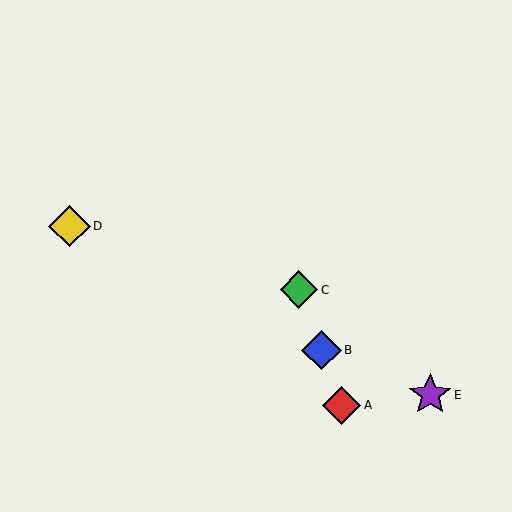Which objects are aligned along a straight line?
Objects A, B, C are aligned along a straight line.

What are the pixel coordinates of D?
Object D is at (69, 226).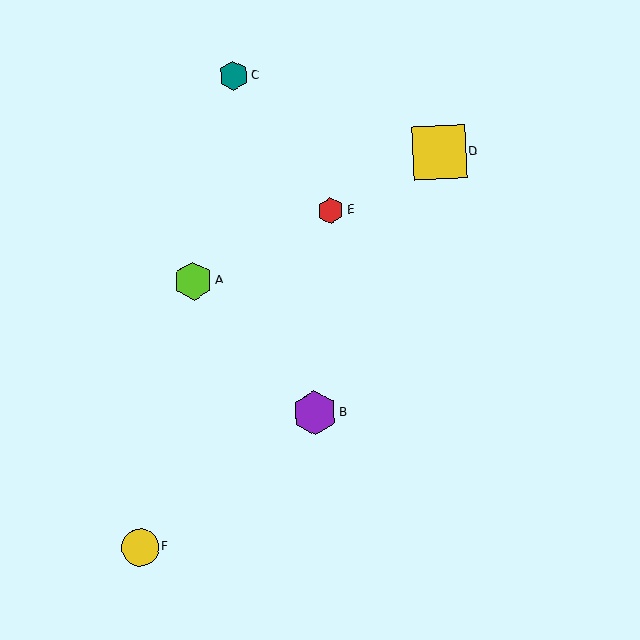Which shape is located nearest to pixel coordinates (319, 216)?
The red hexagon (labeled E) at (331, 211) is nearest to that location.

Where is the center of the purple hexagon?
The center of the purple hexagon is at (315, 413).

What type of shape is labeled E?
Shape E is a red hexagon.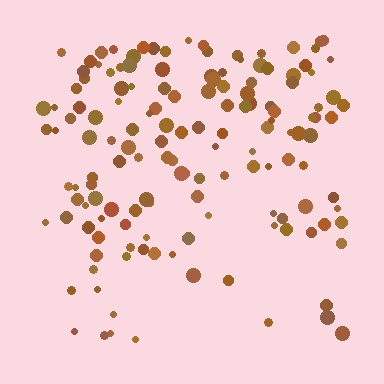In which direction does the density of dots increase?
From bottom to top, with the top side densest.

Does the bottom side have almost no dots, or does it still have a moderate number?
Still a moderate number, just noticeably fewer than the top.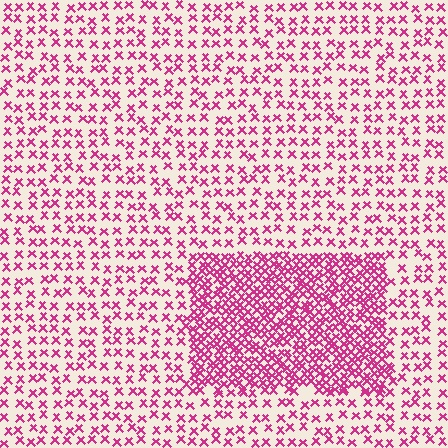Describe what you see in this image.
The image contains small magenta elements arranged at two different densities. A rectangle-shaped region is visible where the elements are more densely packed than the surrounding area.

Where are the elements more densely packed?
The elements are more densely packed inside the rectangle boundary.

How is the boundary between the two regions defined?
The boundary is defined by a change in element density (approximately 2.5x ratio). All elements are the same color, size, and shape.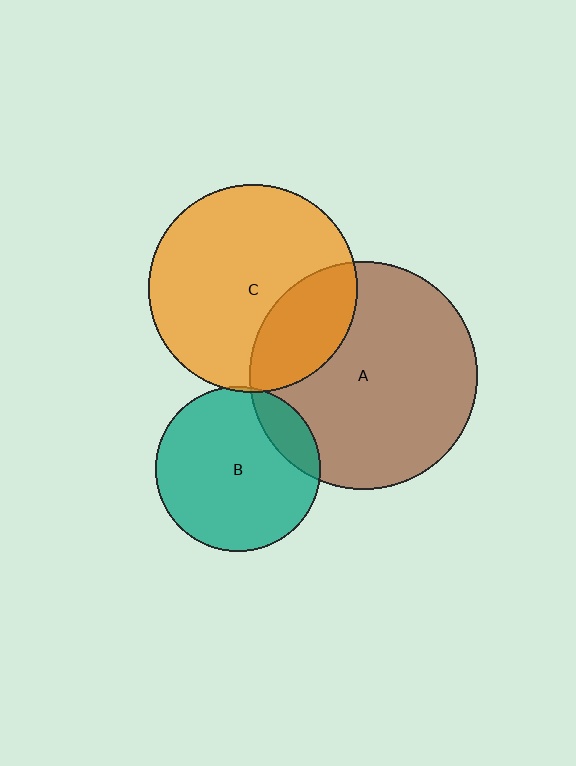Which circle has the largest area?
Circle A (brown).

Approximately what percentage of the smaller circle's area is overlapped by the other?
Approximately 15%.